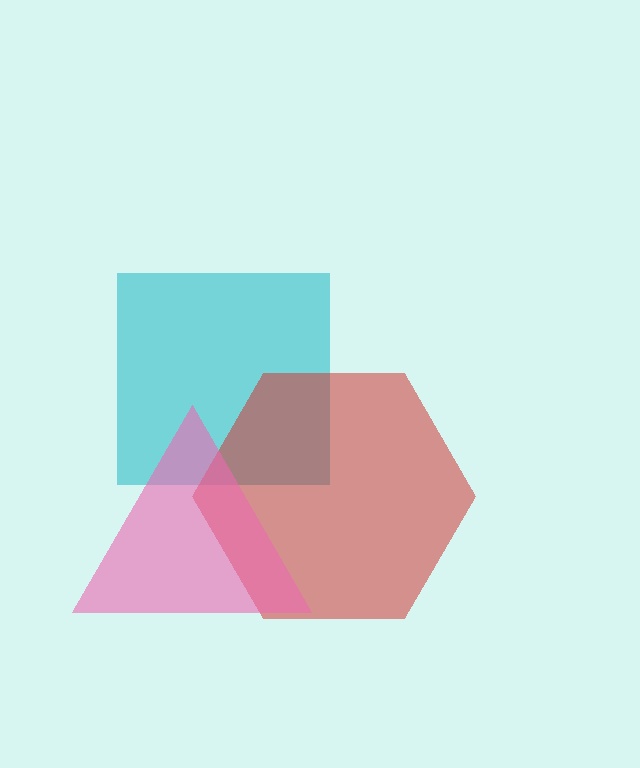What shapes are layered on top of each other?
The layered shapes are: a cyan square, a red hexagon, a pink triangle.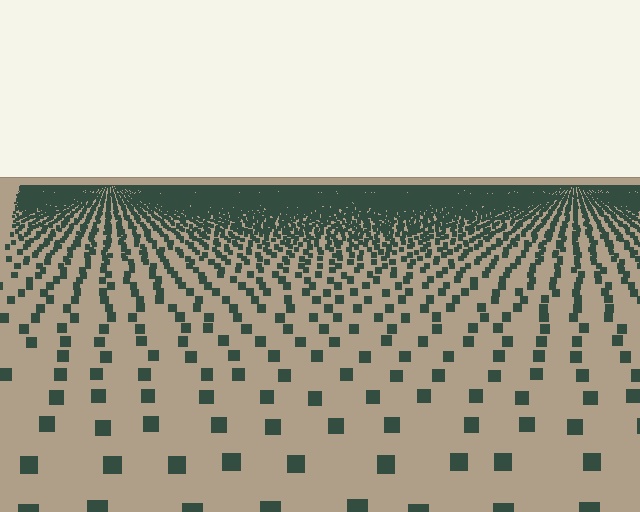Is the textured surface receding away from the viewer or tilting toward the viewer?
The surface is receding away from the viewer. Texture elements get smaller and denser toward the top.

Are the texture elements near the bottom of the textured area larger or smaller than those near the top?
Larger. Near the bottom, elements are closer to the viewer and appear at a bigger on-screen size.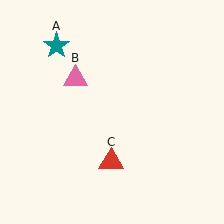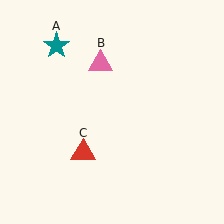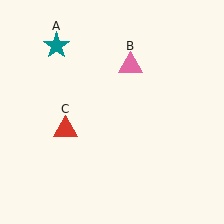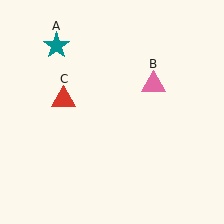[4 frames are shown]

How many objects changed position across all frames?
2 objects changed position: pink triangle (object B), red triangle (object C).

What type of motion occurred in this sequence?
The pink triangle (object B), red triangle (object C) rotated clockwise around the center of the scene.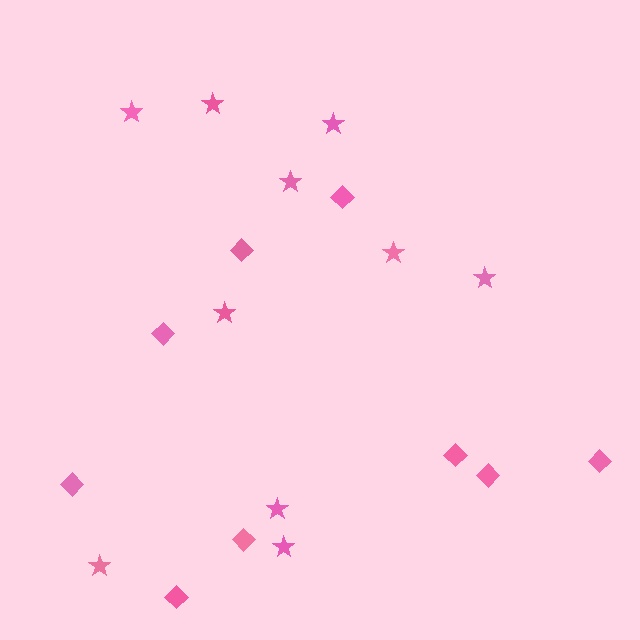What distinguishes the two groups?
There are 2 groups: one group of diamonds (9) and one group of stars (10).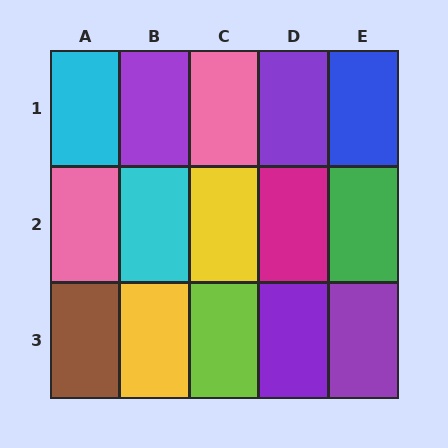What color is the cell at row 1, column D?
Purple.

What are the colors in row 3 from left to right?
Brown, yellow, lime, purple, purple.